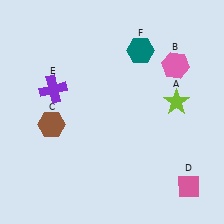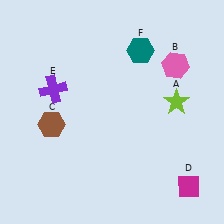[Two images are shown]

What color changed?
The diamond (D) changed from pink in Image 1 to magenta in Image 2.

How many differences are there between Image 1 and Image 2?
There is 1 difference between the two images.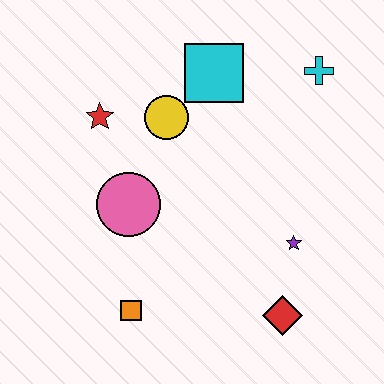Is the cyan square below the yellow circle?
No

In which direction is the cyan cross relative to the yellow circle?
The cyan cross is to the right of the yellow circle.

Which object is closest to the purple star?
The red diamond is closest to the purple star.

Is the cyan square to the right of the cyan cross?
No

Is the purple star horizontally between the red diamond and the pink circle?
No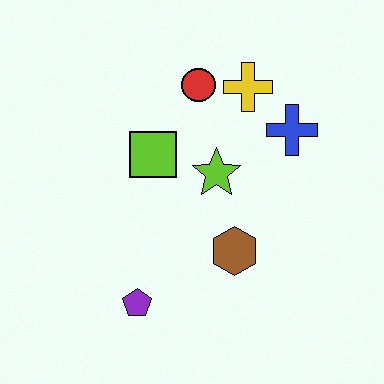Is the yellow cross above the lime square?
Yes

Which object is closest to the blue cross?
The yellow cross is closest to the blue cross.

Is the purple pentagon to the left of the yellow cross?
Yes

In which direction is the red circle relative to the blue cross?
The red circle is to the left of the blue cross.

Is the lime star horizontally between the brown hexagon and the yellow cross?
No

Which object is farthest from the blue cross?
The purple pentagon is farthest from the blue cross.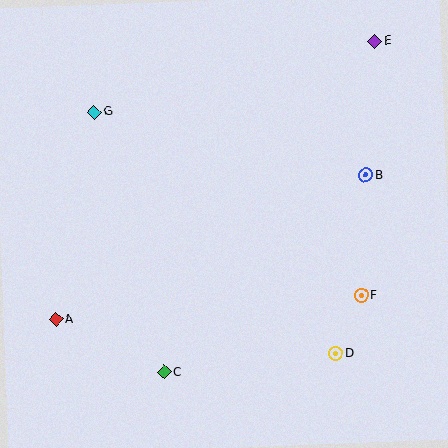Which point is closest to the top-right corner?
Point E is closest to the top-right corner.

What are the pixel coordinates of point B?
Point B is at (366, 175).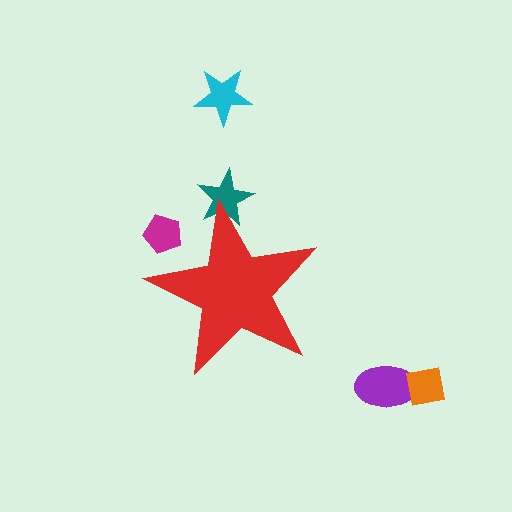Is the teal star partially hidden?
Yes, the teal star is partially hidden behind the red star.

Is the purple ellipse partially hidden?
No, the purple ellipse is fully visible.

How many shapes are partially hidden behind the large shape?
2 shapes are partially hidden.